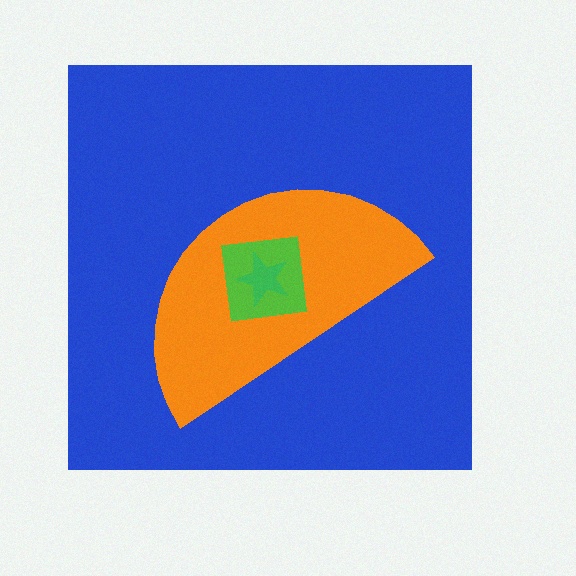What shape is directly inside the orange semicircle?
The lime square.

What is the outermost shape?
The blue square.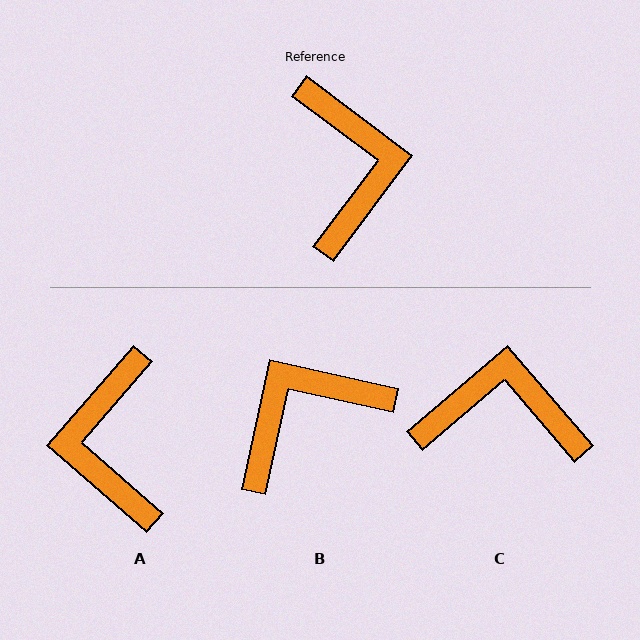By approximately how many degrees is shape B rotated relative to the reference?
Approximately 115 degrees counter-clockwise.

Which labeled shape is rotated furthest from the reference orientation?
A, about 176 degrees away.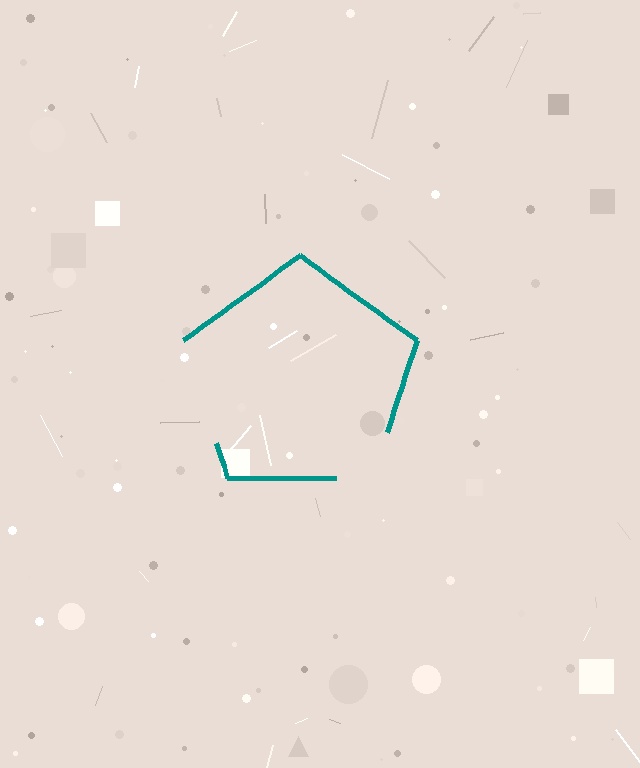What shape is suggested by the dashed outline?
The dashed outline suggests a pentagon.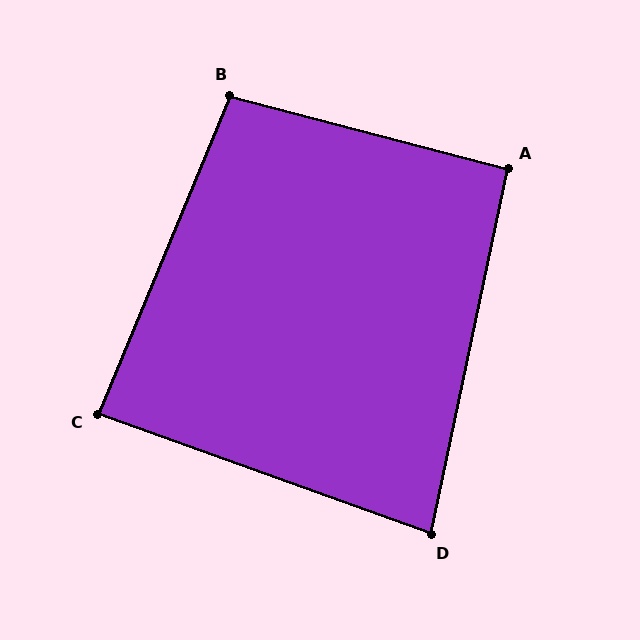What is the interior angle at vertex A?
Approximately 93 degrees (approximately right).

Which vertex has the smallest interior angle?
D, at approximately 82 degrees.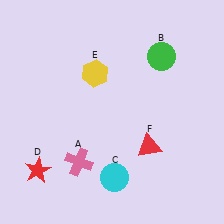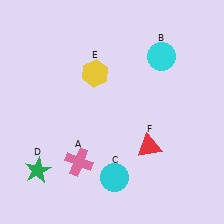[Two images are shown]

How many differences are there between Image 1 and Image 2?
There are 2 differences between the two images.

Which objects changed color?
B changed from green to cyan. D changed from red to green.